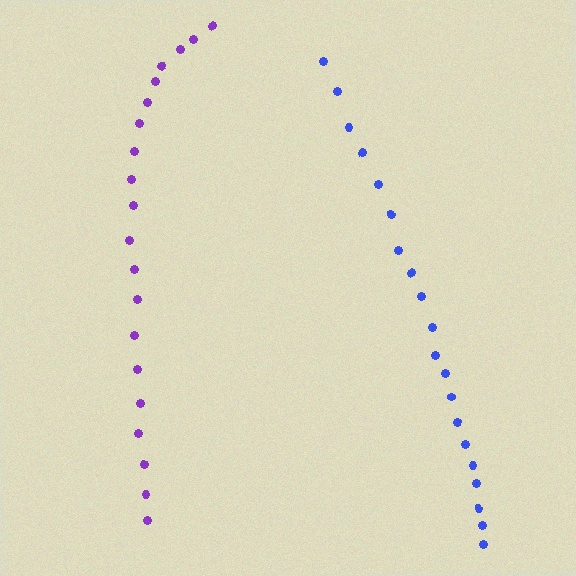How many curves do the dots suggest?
There are 2 distinct paths.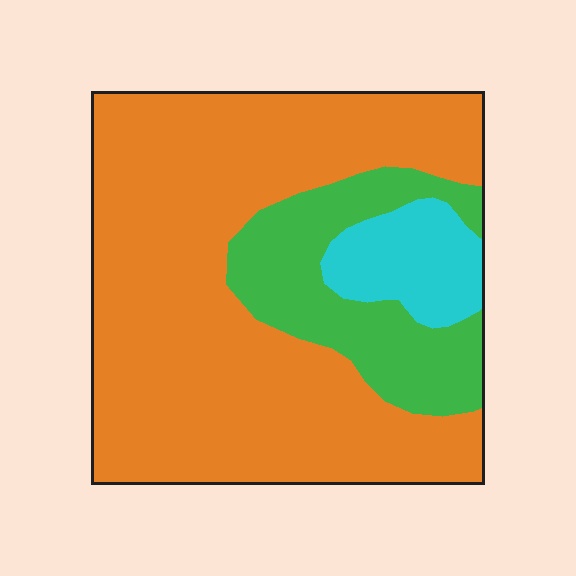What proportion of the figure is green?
Green covers roughly 20% of the figure.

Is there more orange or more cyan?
Orange.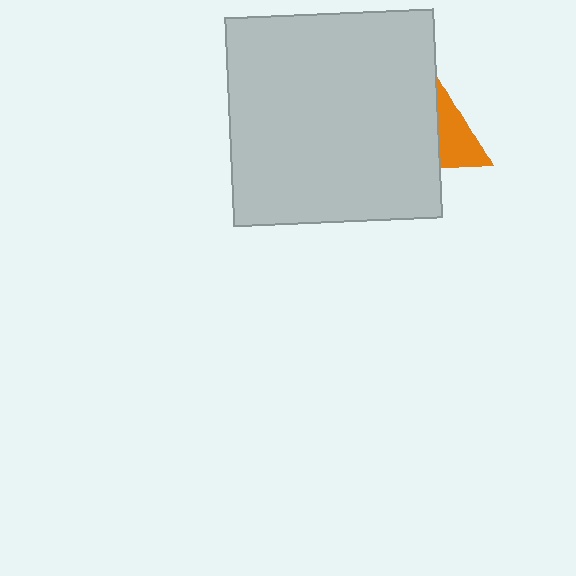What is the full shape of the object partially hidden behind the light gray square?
The partially hidden object is an orange triangle.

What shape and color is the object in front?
The object in front is a light gray square.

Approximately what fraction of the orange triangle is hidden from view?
Roughly 63% of the orange triangle is hidden behind the light gray square.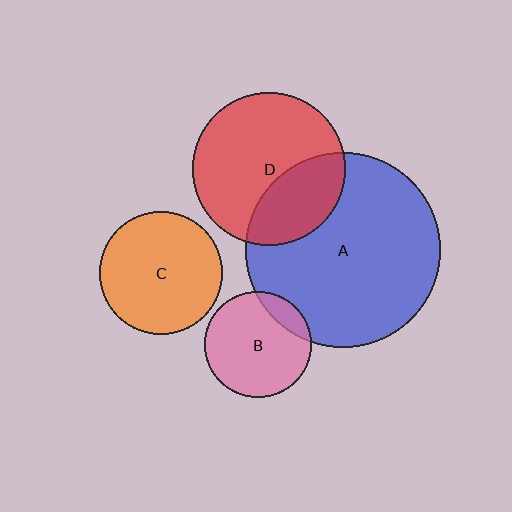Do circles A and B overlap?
Yes.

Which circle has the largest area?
Circle A (blue).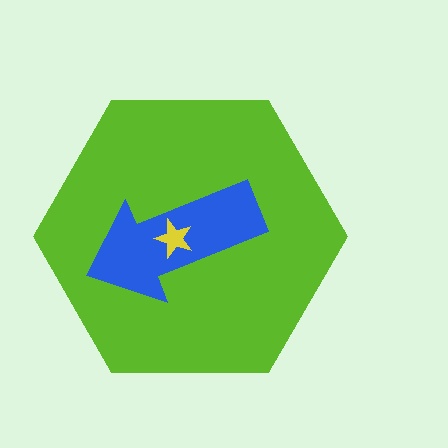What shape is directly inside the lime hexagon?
The blue arrow.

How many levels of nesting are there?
3.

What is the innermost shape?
The yellow star.